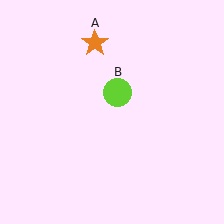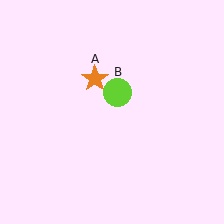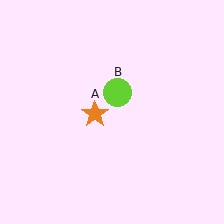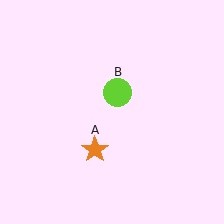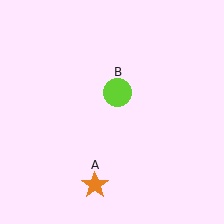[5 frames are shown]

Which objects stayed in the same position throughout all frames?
Lime circle (object B) remained stationary.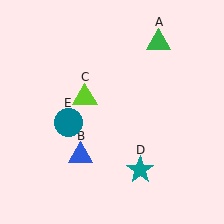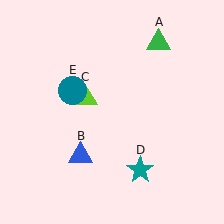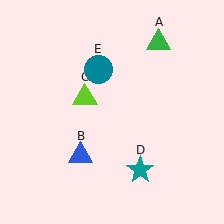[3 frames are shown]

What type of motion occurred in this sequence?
The teal circle (object E) rotated clockwise around the center of the scene.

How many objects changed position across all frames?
1 object changed position: teal circle (object E).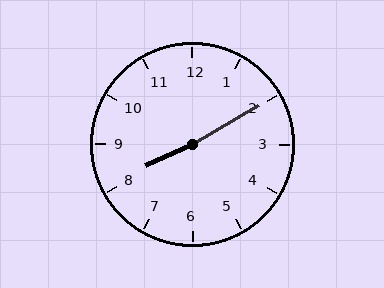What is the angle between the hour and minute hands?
Approximately 175 degrees.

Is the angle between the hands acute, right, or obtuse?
It is obtuse.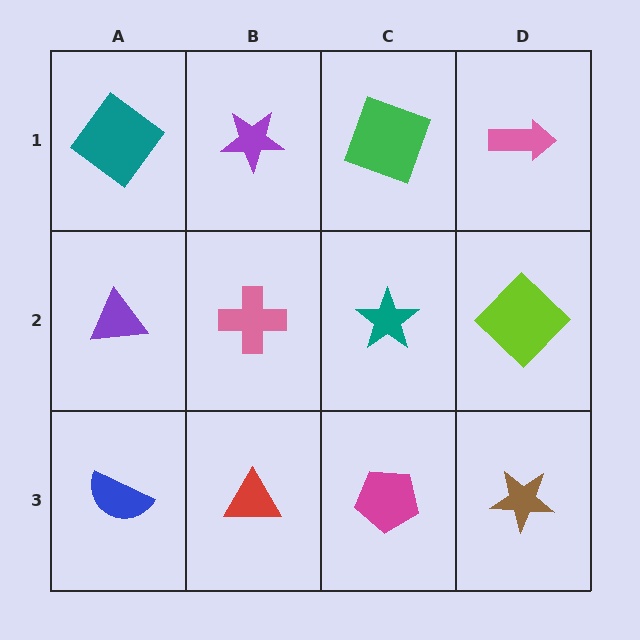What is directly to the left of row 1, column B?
A teal diamond.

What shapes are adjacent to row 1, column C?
A teal star (row 2, column C), a purple star (row 1, column B), a pink arrow (row 1, column D).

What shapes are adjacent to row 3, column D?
A lime diamond (row 2, column D), a magenta pentagon (row 3, column C).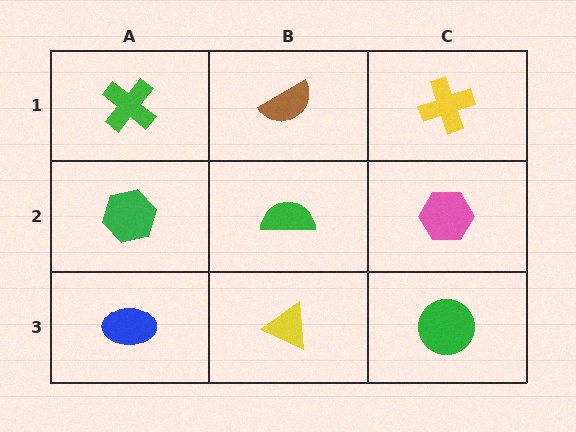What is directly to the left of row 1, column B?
A green cross.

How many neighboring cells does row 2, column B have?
4.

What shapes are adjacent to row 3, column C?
A pink hexagon (row 2, column C), a yellow triangle (row 3, column B).